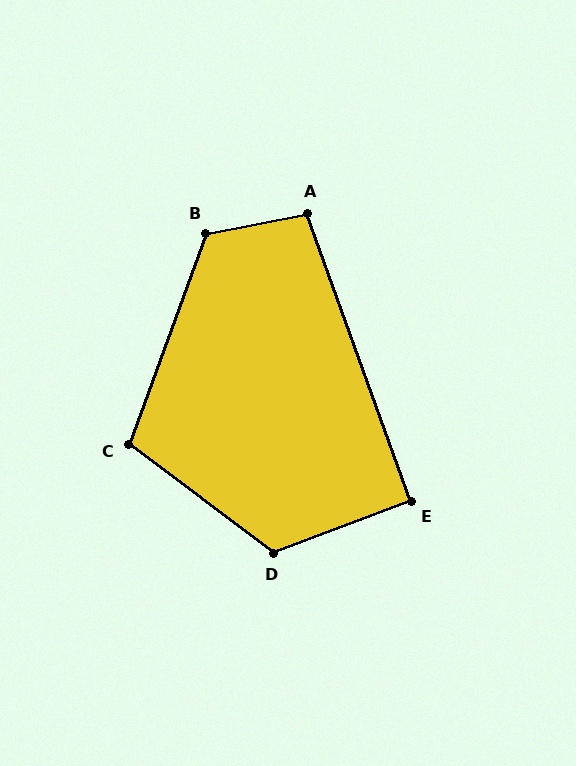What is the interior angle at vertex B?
Approximately 121 degrees (obtuse).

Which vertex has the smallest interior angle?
E, at approximately 91 degrees.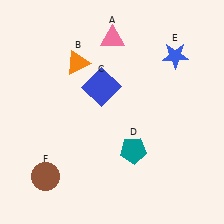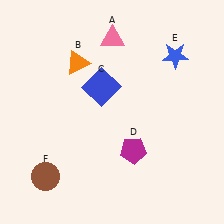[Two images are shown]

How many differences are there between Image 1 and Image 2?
There is 1 difference between the two images.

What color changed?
The pentagon (D) changed from teal in Image 1 to magenta in Image 2.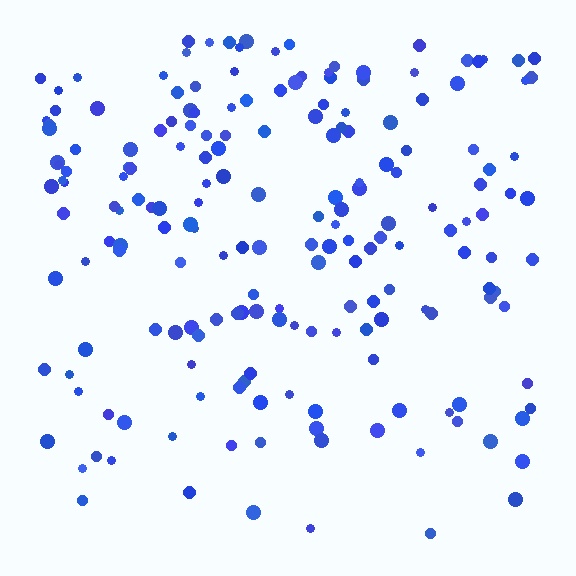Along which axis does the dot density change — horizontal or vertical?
Vertical.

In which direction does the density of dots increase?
From bottom to top, with the top side densest.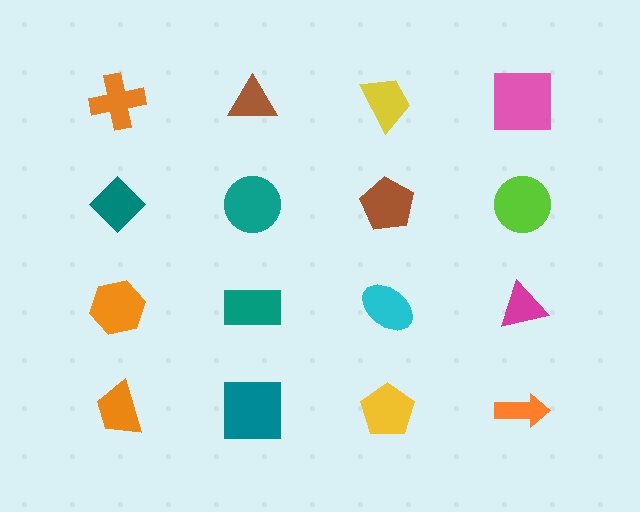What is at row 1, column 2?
A brown triangle.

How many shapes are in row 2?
4 shapes.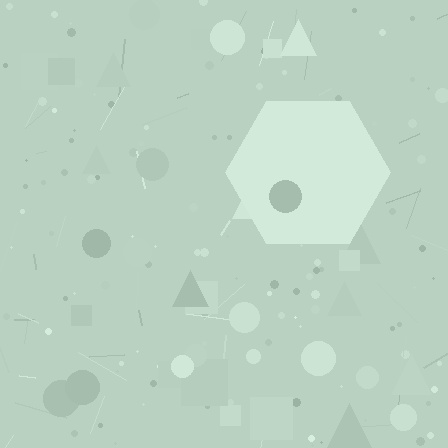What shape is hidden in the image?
A hexagon is hidden in the image.